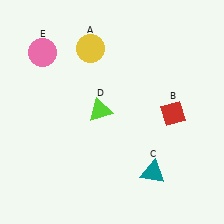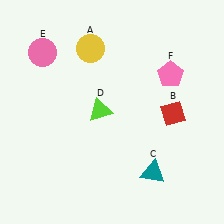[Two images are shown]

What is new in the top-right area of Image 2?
A pink pentagon (F) was added in the top-right area of Image 2.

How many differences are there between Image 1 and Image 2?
There is 1 difference between the two images.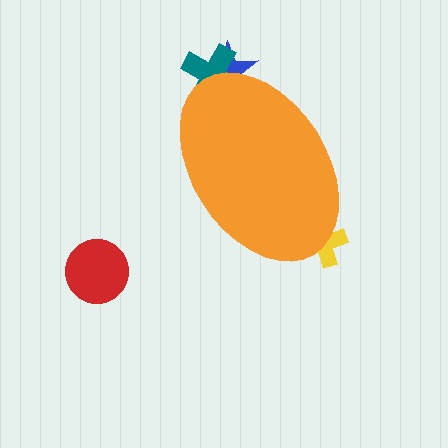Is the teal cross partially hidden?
Yes, the teal cross is partially hidden behind the orange ellipse.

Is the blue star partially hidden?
Yes, the blue star is partially hidden behind the orange ellipse.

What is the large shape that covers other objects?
An orange ellipse.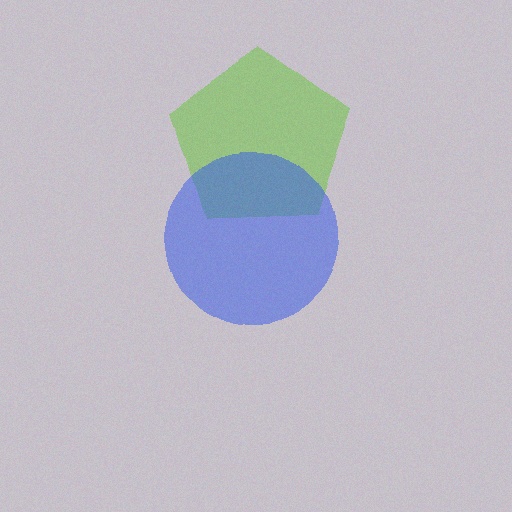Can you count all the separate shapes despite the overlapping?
Yes, there are 2 separate shapes.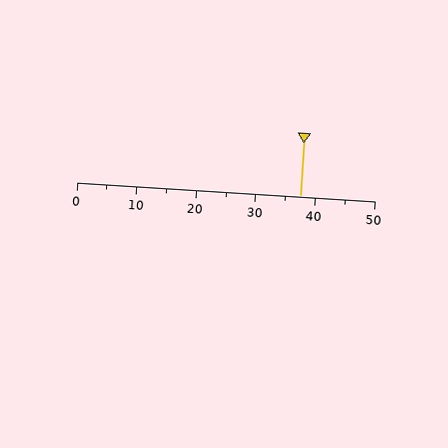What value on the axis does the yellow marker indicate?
The marker indicates approximately 37.5.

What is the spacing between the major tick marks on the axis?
The major ticks are spaced 10 apart.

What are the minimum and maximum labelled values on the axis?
The axis runs from 0 to 50.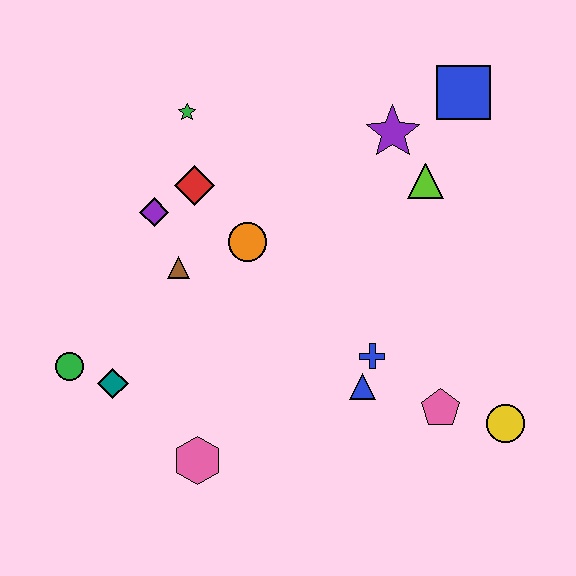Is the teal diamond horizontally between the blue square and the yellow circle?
No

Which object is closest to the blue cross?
The blue triangle is closest to the blue cross.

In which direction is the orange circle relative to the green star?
The orange circle is below the green star.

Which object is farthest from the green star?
The yellow circle is farthest from the green star.